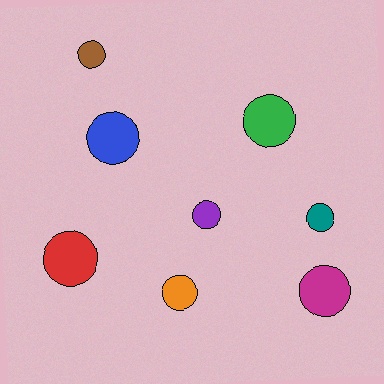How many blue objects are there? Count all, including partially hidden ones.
There is 1 blue object.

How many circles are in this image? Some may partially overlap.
There are 8 circles.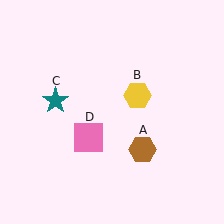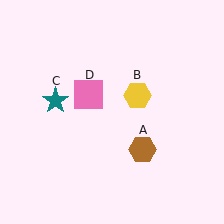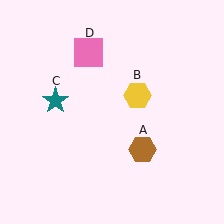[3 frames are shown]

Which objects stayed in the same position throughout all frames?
Brown hexagon (object A) and yellow hexagon (object B) and teal star (object C) remained stationary.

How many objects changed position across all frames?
1 object changed position: pink square (object D).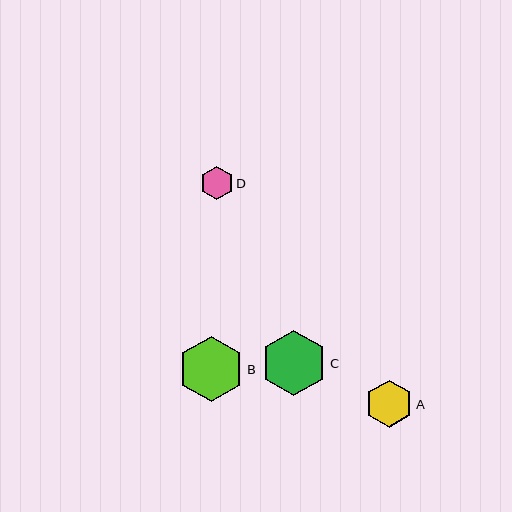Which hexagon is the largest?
Hexagon B is the largest with a size of approximately 65 pixels.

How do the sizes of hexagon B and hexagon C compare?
Hexagon B and hexagon C are approximately the same size.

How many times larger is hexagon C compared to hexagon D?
Hexagon C is approximately 2.0 times the size of hexagon D.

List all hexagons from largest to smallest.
From largest to smallest: B, C, A, D.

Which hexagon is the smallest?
Hexagon D is the smallest with a size of approximately 33 pixels.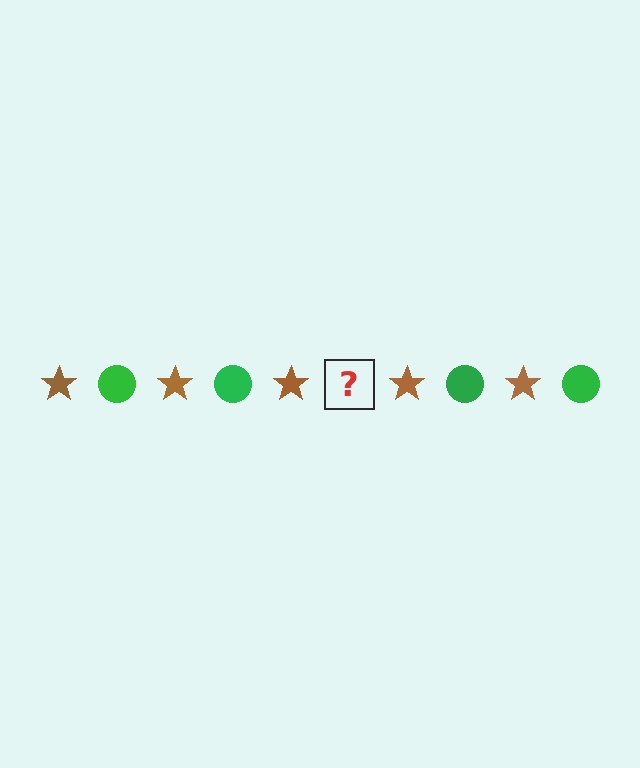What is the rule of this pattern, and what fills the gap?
The rule is that the pattern alternates between brown star and green circle. The gap should be filled with a green circle.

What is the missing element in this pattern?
The missing element is a green circle.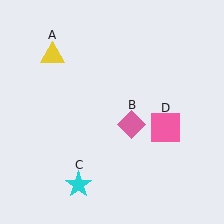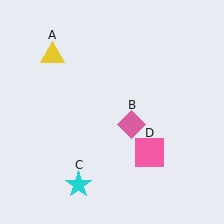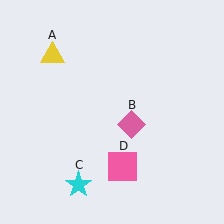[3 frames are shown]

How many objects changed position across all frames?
1 object changed position: pink square (object D).